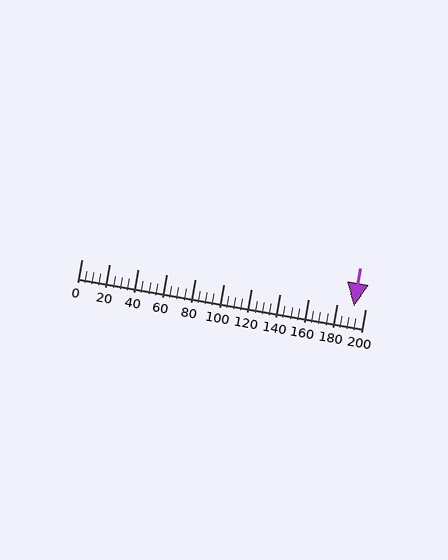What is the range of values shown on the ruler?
The ruler shows values from 0 to 200.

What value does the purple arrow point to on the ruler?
The purple arrow points to approximately 192.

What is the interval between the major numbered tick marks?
The major tick marks are spaced 20 units apart.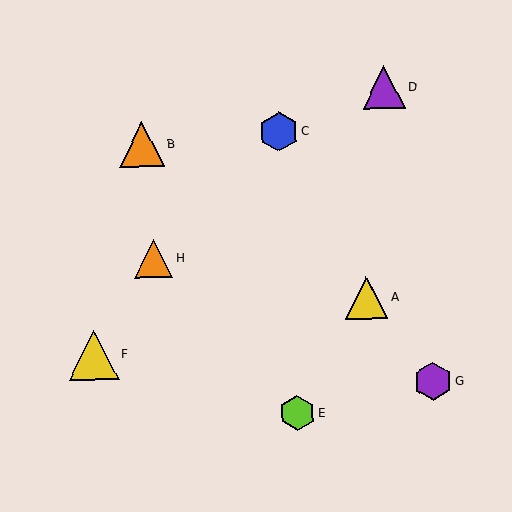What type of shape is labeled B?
Shape B is an orange triangle.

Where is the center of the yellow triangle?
The center of the yellow triangle is at (93, 355).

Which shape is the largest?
The yellow triangle (labeled F) is the largest.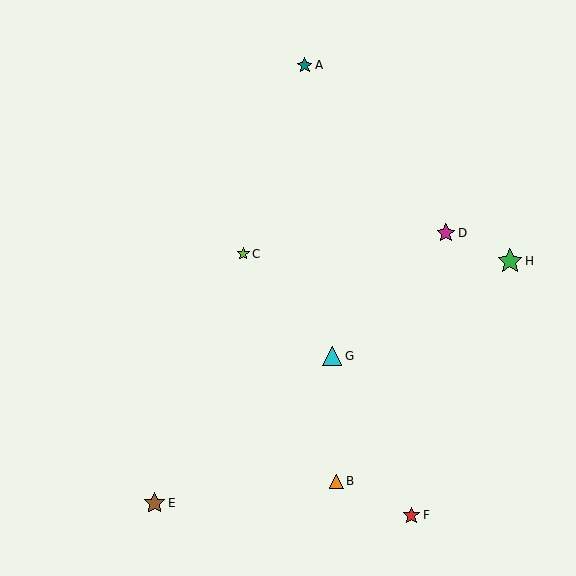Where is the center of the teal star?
The center of the teal star is at (305, 65).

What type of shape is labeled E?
Shape E is a brown star.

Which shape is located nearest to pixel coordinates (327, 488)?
The orange triangle (labeled B) at (336, 481) is nearest to that location.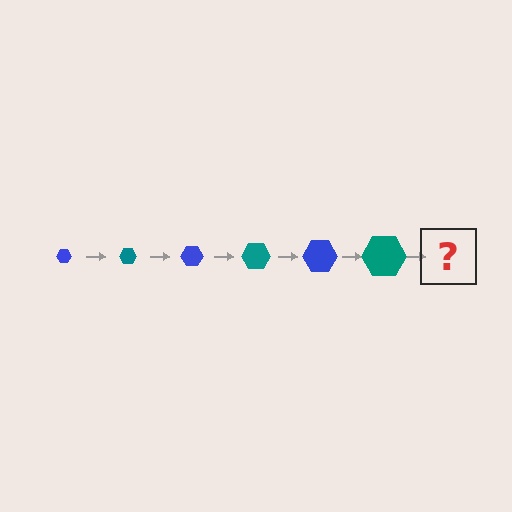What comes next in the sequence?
The next element should be a blue hexagon, larger than the previous one.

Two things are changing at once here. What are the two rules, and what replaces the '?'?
The two rules are that the hexagon grows larger each step and the color cycles through blue and teal. The '?' should be a blue hexagon, larger than the previous one.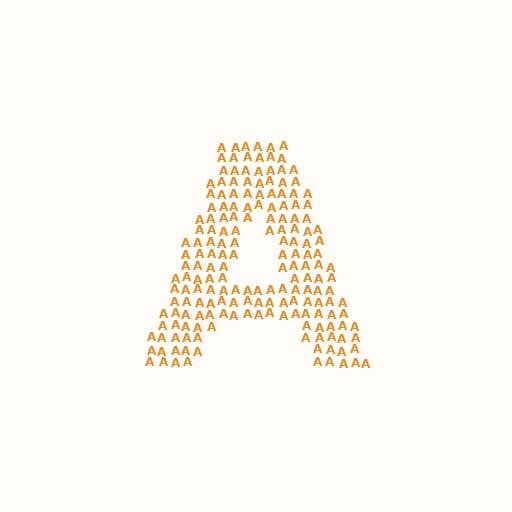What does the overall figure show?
The overall figure shows the letter A.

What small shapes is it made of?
It is made of small letter A's.